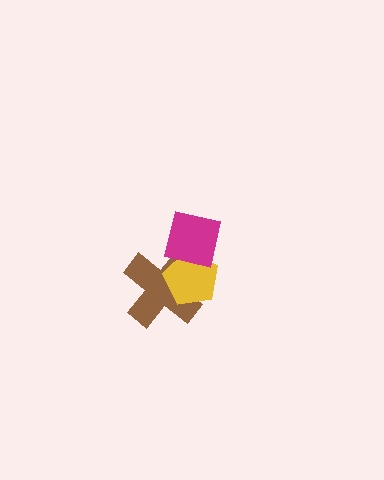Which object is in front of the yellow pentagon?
The magenta square is in front of the yellow pentagon.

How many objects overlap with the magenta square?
2 objects overlap with the magenta square.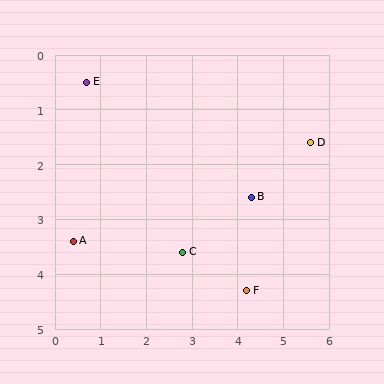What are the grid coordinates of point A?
Point A is at approximately (0.4, 3.4).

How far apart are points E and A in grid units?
Points E and A are about 2.9 grid units apart.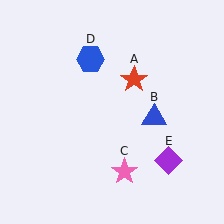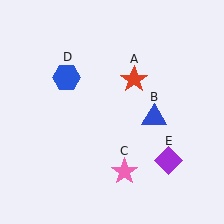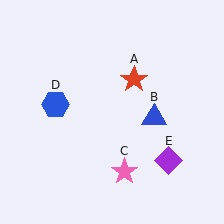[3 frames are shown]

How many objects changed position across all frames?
1 object changed position: blue hexagon (object D).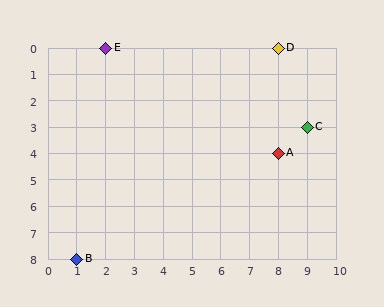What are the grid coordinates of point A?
Point A is at grid coordinates (8, 4).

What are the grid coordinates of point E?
Point E is at grid coordinates (2, 0).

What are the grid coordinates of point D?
Point D is at grid coordinates (8, 0).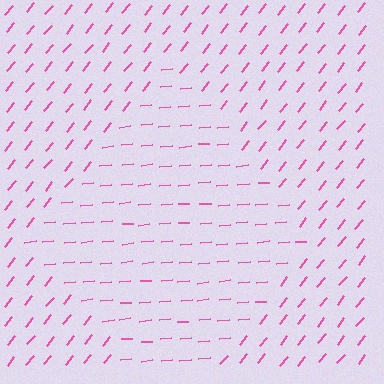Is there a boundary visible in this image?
Yes, there is a texture boundary formed by a change in line orientation.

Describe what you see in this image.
The image is filled with small pink line segments. A diamond region in the image has lines oriented differently from the surrounding lines, creating a visible texture boundary.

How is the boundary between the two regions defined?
The boundary is defined purely by a change in line orientation (approximately 45 degrees difference). All lines are the same color and thickness.